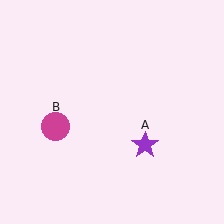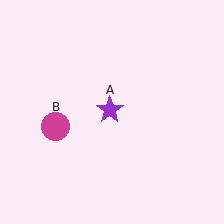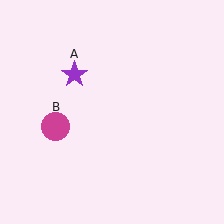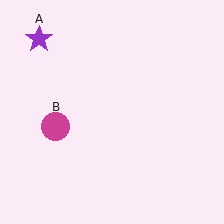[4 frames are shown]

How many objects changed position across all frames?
1 object changed position: purple star (object A).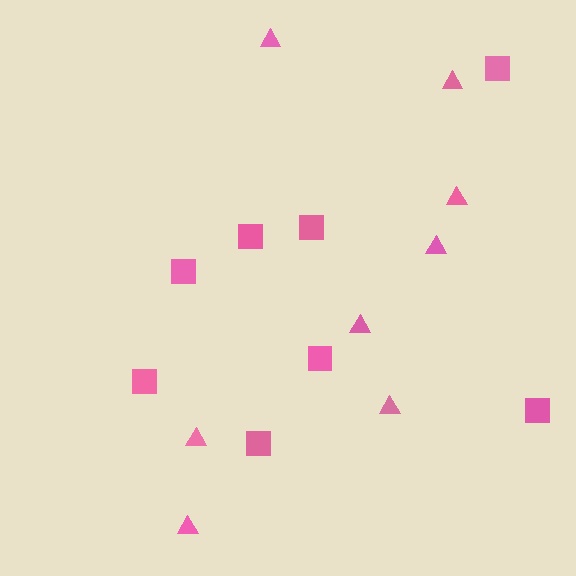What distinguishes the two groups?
There are 2 groups: one group of triangles (8) and one group of squares (8).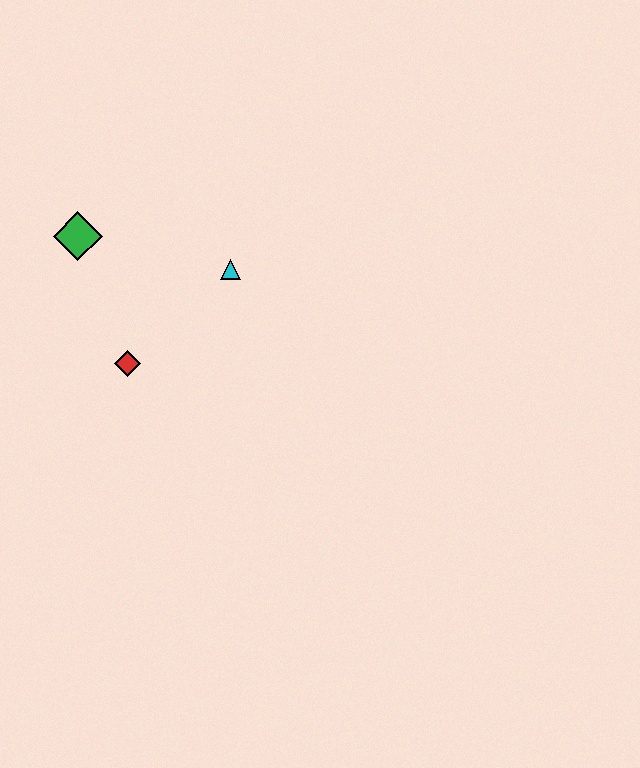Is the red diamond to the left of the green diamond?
No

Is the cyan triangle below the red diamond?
No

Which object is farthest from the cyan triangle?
The green diamond is farthest from the cyan triangle.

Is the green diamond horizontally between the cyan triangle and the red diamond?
No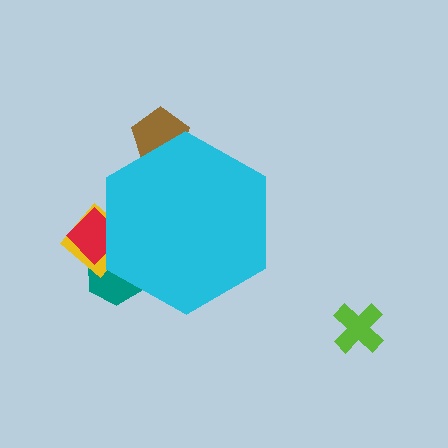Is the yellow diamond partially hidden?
Yes, the yellow diamond is partially hidden behind the cyan hexagon.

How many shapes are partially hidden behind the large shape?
4 shapes are partially hidden.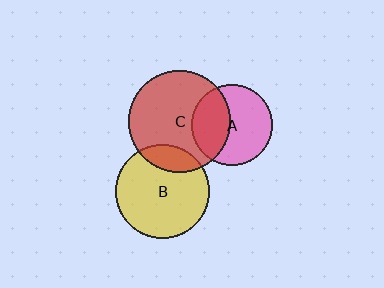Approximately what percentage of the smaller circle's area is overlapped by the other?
Approximately 40%.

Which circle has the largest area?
Circle C (red).